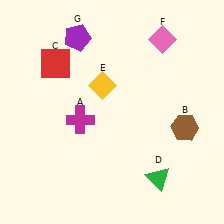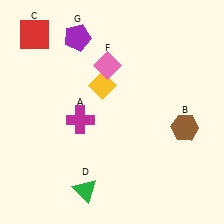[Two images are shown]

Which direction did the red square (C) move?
The red square (C) moved up.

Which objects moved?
The objects that moved are: the red square (C), the green triangle (D), the pink diamond (F).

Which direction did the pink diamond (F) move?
The pink diamond (F) moved left.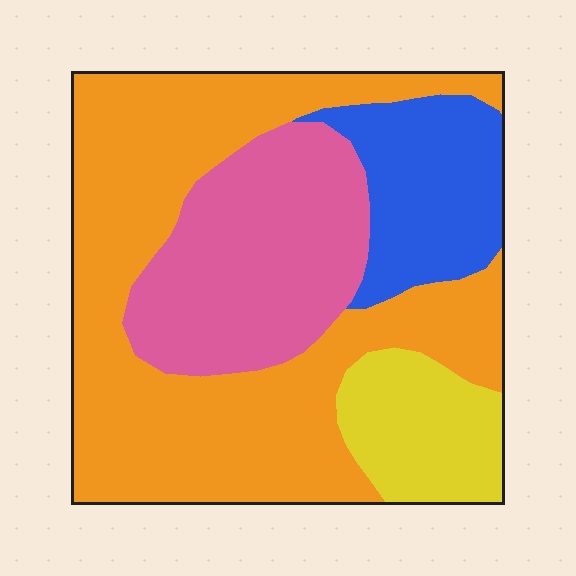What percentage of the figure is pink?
Pink covers roughly 25% of the figure.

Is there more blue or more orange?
Orange.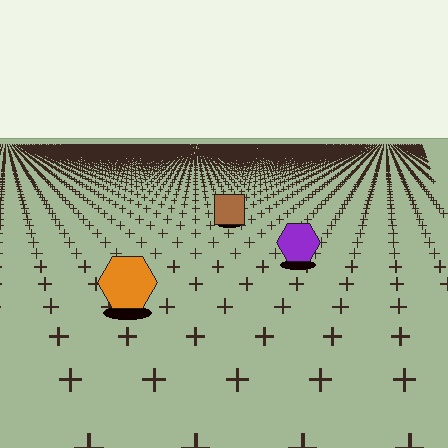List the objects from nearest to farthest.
From nearest to farthest: the orange hexagon, the purple hexagon, the brown square.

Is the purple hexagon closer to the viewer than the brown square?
Yes. The purple hexagon is closer — you can tell from the texture gradient: the ground texture is coarser near it.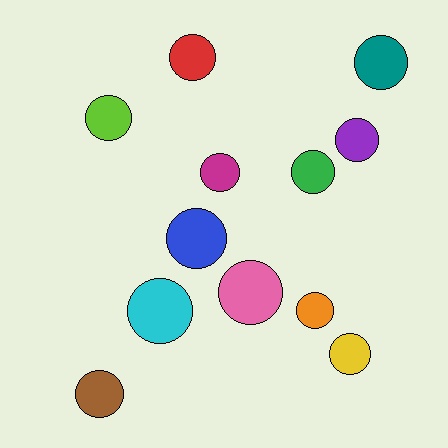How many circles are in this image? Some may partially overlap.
There are 12 circles.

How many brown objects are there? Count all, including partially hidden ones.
There is 1 brown object.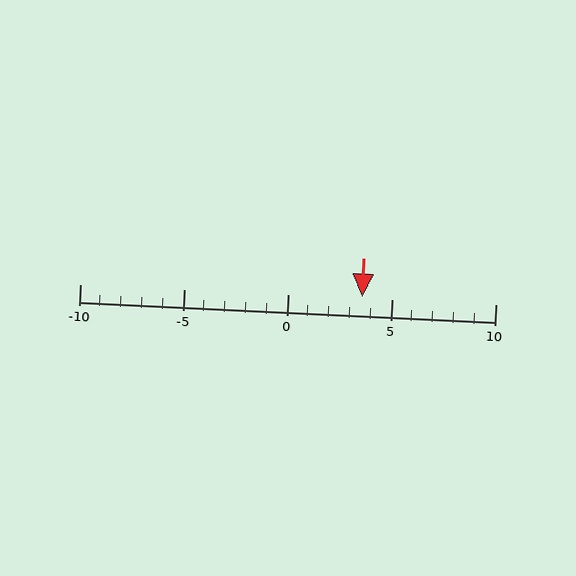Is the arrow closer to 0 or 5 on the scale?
The arrow is closer to 5.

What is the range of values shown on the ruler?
The ruler shows values from -10 to 10.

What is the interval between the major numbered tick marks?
The major tick marks are spaced 5 units apart.